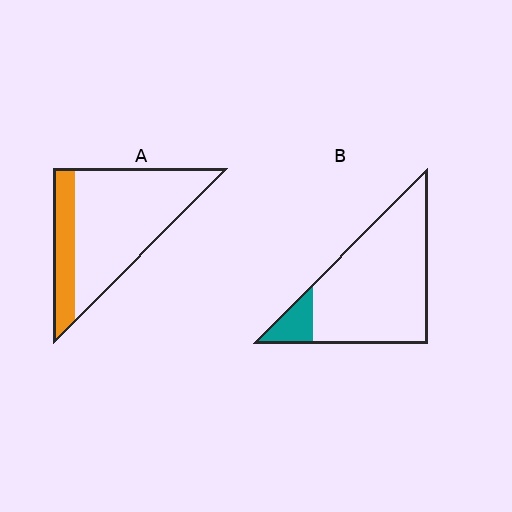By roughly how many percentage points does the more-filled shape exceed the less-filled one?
By roughly 10 percentage points (A over B).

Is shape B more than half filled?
No.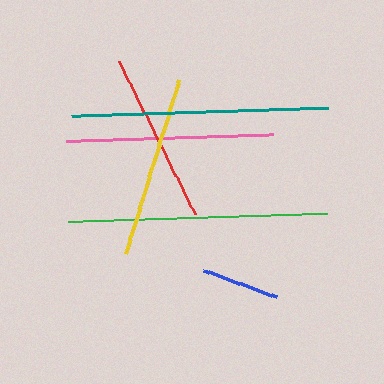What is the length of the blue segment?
The blue segment is approximately 78 pixels long.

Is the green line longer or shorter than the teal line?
The green line is longer than the teal line.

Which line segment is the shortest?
The blue line is the shortest at approximately 78 pixels.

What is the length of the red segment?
The red segment is approximately 170 pixels long.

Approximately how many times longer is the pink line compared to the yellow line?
The pink line is approximately 1.1 times the length of the yellow line.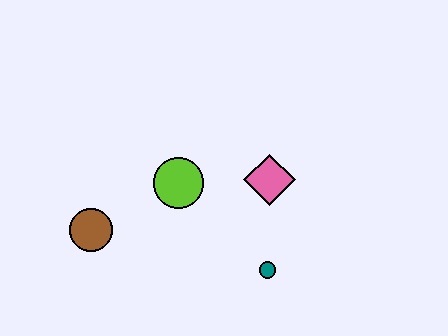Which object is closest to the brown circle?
The lime circle is closest to the brown circle.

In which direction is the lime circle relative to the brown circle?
The lime circle is to the right of the brown circle.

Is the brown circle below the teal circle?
No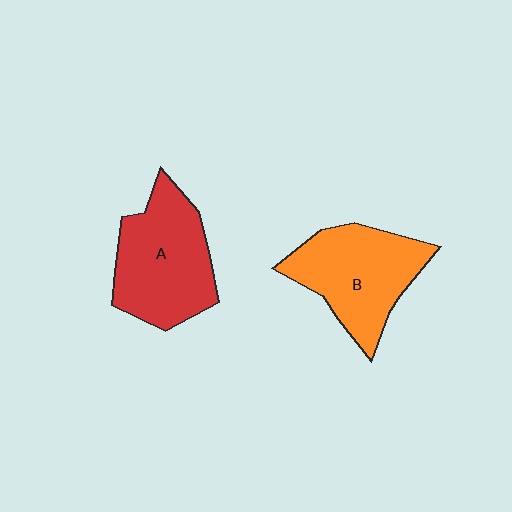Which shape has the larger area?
Shape A (red).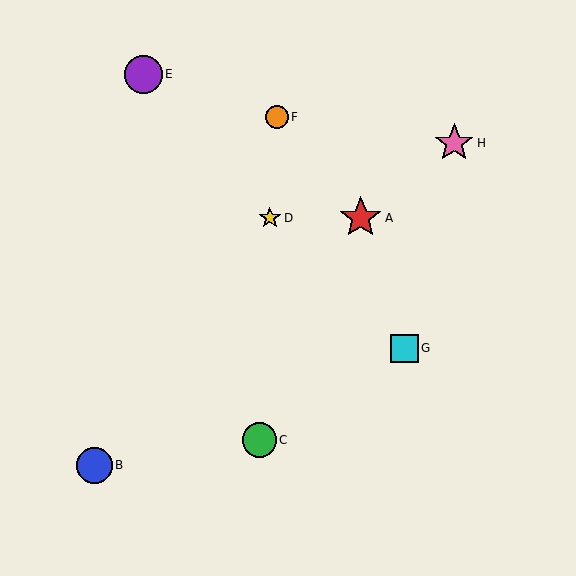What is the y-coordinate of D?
Object D is at y≈218.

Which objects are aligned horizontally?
Objects A, D are aligned horizontally.